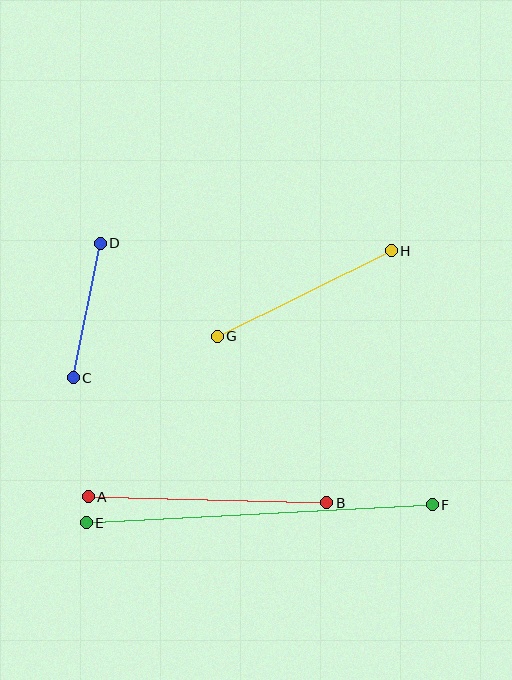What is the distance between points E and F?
The distance is approximately 346 pixels.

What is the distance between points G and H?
The distance is approximately 194 pixels.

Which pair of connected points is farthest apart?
Points E and F are farthest apart.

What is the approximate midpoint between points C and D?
The midpoint is at approximately (87, 311) pixels.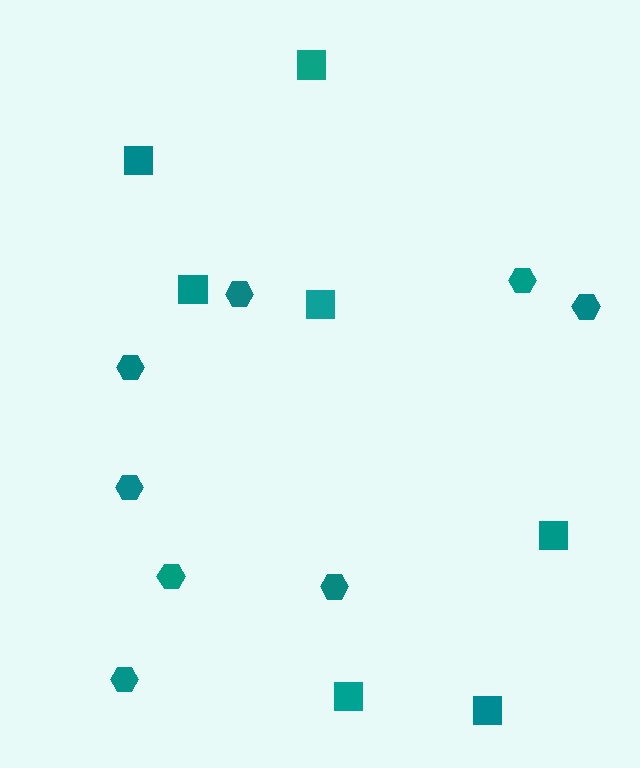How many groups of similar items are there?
There are 2 groups: one group of squares (7) and one group of hexagons (8).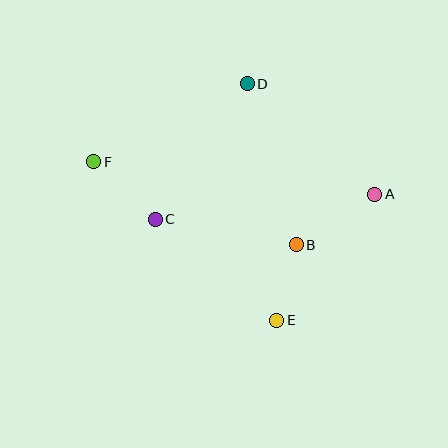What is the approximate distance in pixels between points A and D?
The distance between A and D is approximately 169 pixels.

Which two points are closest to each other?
Points B and E are closest to each other.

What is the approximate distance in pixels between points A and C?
The distance between A and C is approximately 221 pixels.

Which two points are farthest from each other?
Points A and F are farthest from each other.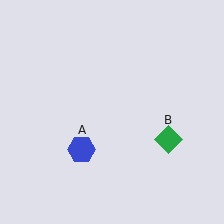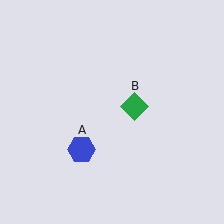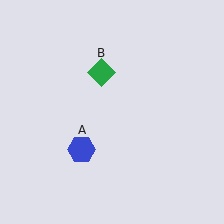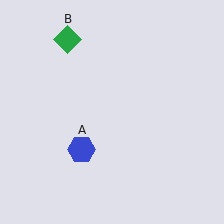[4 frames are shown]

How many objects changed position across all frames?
1 object changed position: green diamond (object B).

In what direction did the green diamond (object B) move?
The green diamond (object B) moved up and to the left.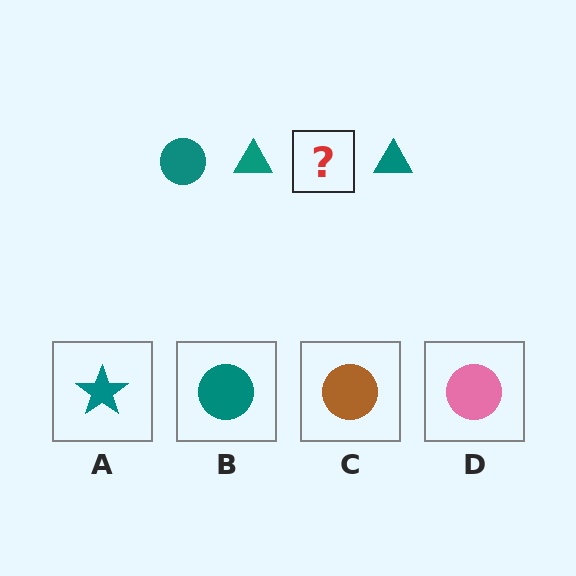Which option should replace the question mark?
Option B.